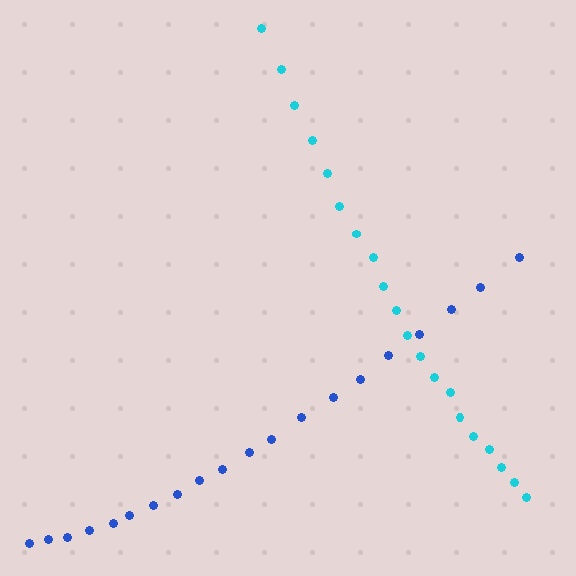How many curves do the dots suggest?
There are 2 distinct paths.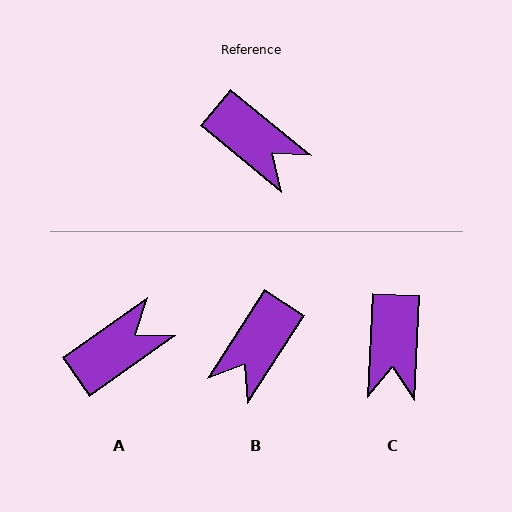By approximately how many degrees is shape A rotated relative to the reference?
Approximately 75 degrees counter-clockwise.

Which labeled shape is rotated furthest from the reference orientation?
B, about 83 degrees away.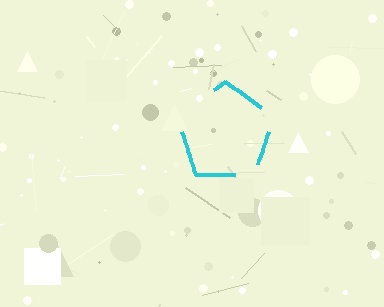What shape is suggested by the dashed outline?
The dashed outline suggests a pentagon.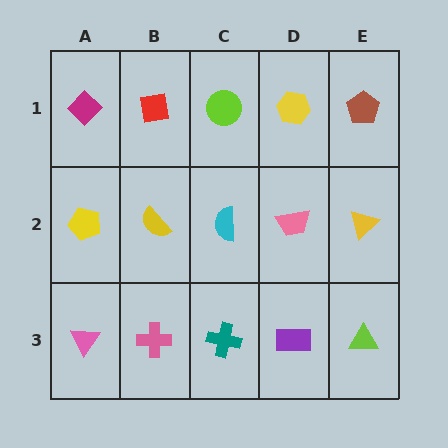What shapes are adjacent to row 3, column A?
A yellow pentagon (row 2, column A), a pink cross (row 3, column B).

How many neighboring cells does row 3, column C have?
3.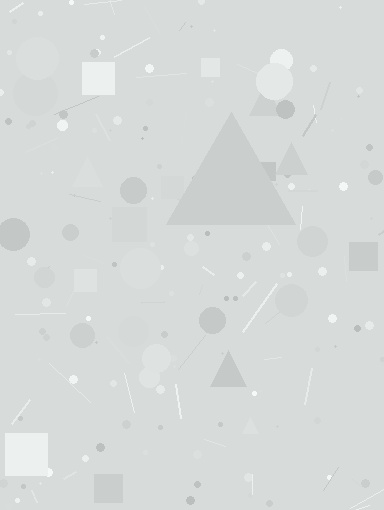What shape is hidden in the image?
A triangle is hidden in the image.